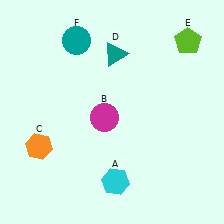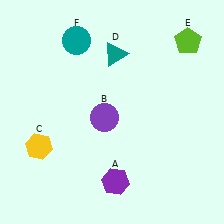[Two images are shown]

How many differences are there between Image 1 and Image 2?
There are 3 differences between the two images.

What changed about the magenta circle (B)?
In Image 1, B is magenta. In Image 2, it changed to purple.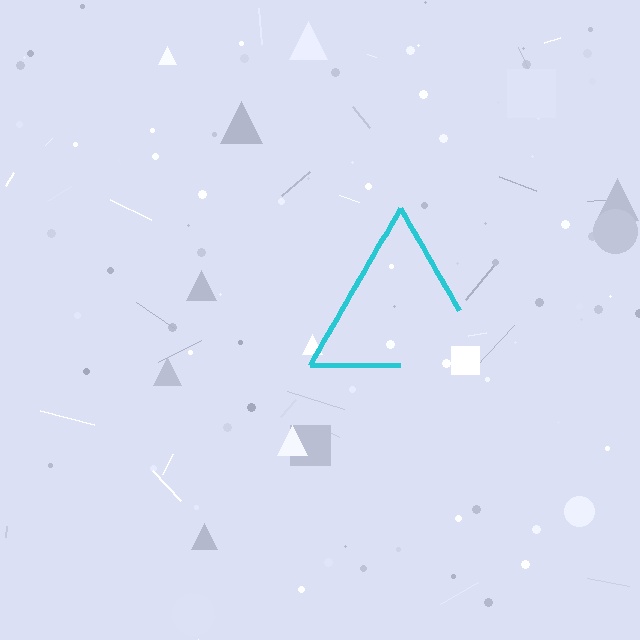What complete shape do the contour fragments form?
The contour fragments form a triangle.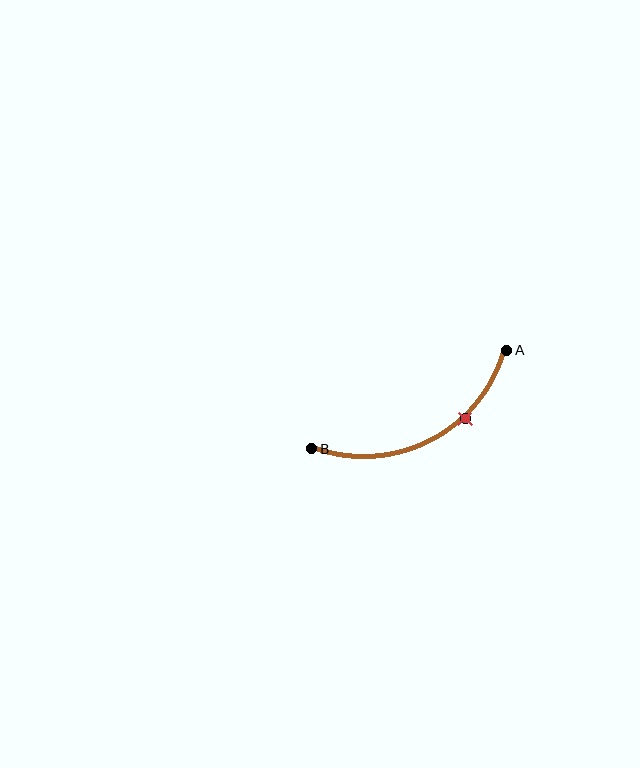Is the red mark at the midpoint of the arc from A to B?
No. The red mark lies on the arc but is closer to endpoint A. The arc midpoint would be at the point on the curve equidistant along the arc from both A and B.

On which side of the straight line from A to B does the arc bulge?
The arc bulges below the straight line connecting A and B.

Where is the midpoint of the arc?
The arc midpoint is the point on the curve farthest from the straight line joining A and B. It sits below that line.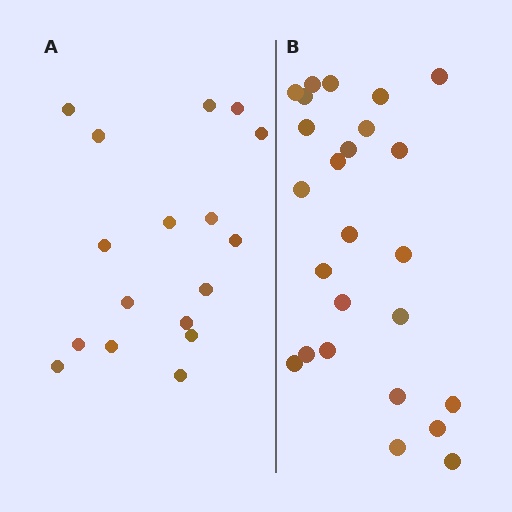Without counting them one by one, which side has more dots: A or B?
Region B (the right region) has more dots.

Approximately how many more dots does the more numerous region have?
Region B has roughly 8 or so more dots than region A.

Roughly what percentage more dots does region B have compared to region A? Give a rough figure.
About 45% more.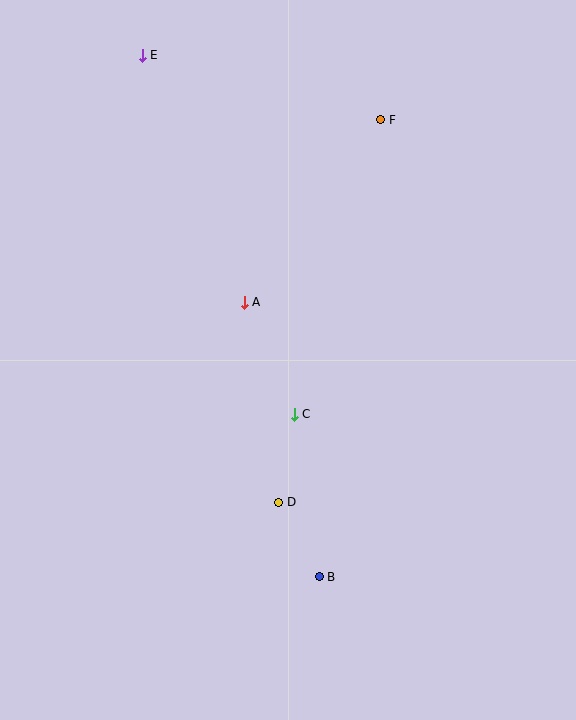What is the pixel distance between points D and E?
The distance between D and E is 467 pixels.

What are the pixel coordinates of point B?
Point B is at (319, 577).